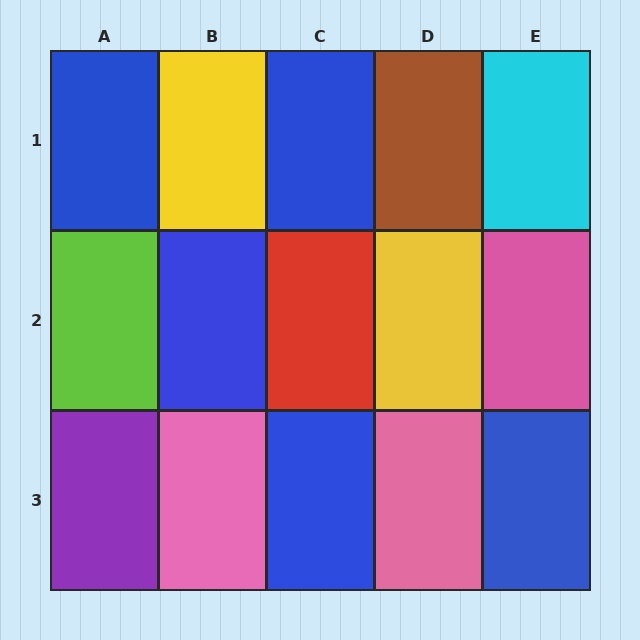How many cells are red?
1 cell is red.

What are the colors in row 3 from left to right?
Purple, pink, blue, pink, blue.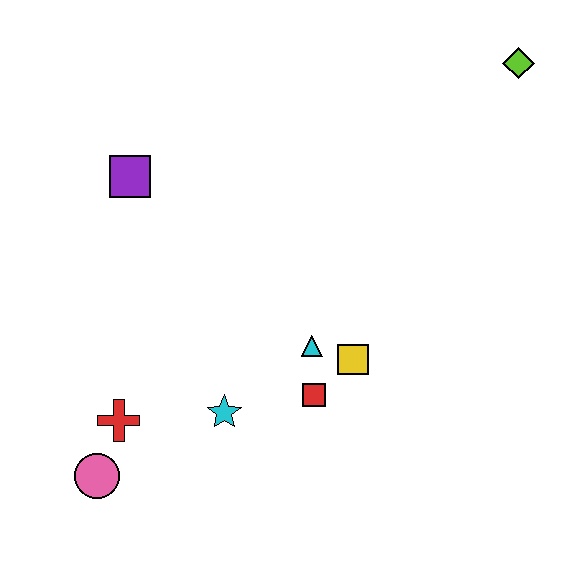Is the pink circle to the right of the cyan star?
No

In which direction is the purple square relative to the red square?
The purple square is above the red square.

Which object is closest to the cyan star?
The red square is closest to the cyan star.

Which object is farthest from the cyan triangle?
The lime diamond is farthest from the cyan triangle.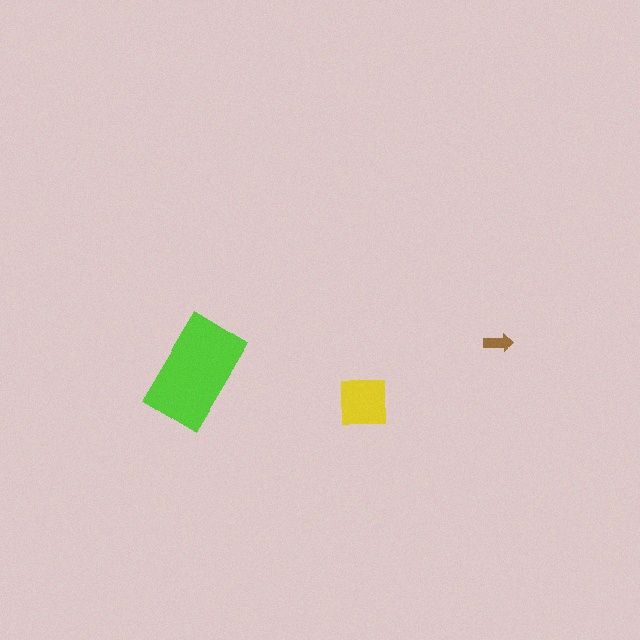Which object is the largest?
The lime rectangle.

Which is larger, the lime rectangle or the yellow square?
The lime rectangle.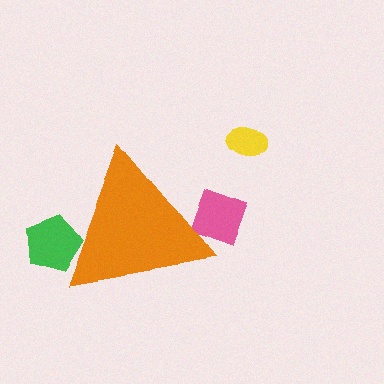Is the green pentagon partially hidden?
Yes, the green pentagon is partially hidden behind the orange triangle.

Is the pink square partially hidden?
Yes, the pink square is partially hidden behind the orange triangle.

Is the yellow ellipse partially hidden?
No, the yellow ellipse is fully visible.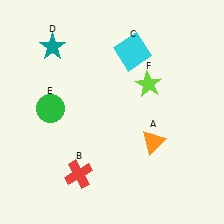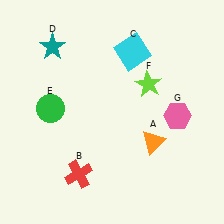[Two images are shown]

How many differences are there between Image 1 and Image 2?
There is 1 difference between the two images.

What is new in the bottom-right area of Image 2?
A pink hexagon (G) was added in the bottom-right area of Image 2.